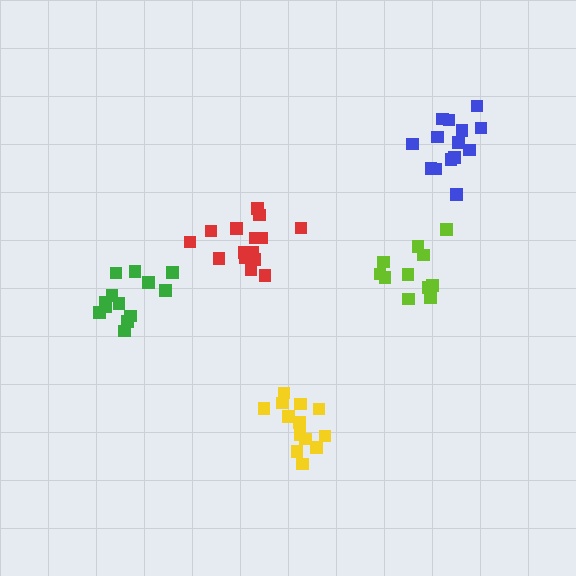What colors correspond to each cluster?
The clusters are colored: yellow, green, lime, red, blue.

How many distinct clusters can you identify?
There are 5 distinct clusters.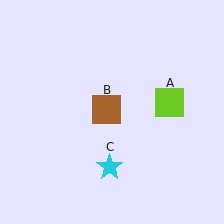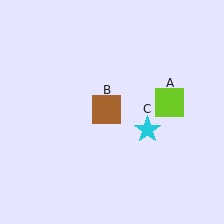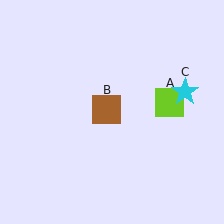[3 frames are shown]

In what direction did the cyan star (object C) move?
The cyan star (object C) moved up and to the right.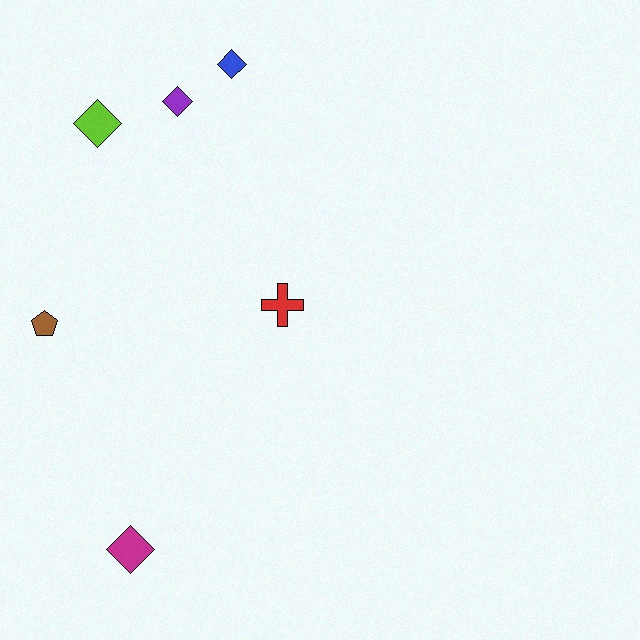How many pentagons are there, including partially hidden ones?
There is 1 pentagon.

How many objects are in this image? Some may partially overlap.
There are 6 objects.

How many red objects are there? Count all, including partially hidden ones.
There is 1 red object.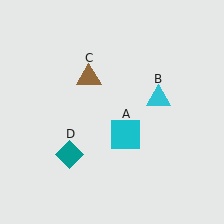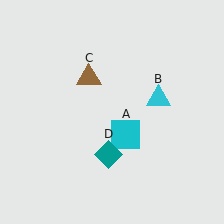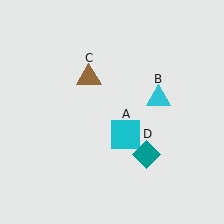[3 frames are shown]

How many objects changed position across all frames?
1 object changed position: teal diamond (object D).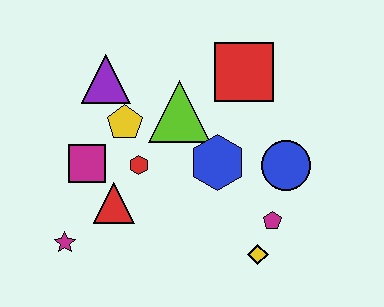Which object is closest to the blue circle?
The magenta pentagon is closest to the blue circle.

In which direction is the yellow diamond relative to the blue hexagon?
The yellow diamond is below the blue hexagon.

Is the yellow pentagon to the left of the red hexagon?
Yes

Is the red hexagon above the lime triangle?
No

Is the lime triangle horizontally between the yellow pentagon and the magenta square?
No